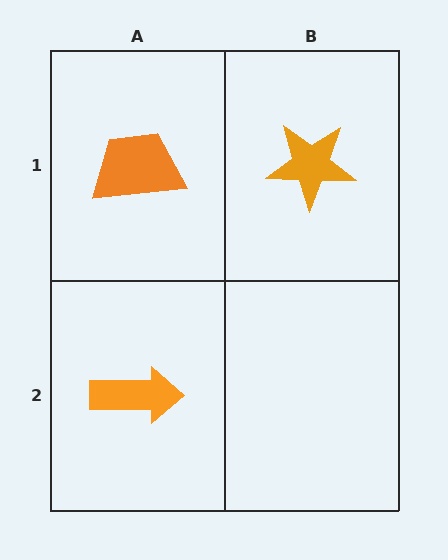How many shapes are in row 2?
1 shape.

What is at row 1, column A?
An orange trapezoid.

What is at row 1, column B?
An orange star.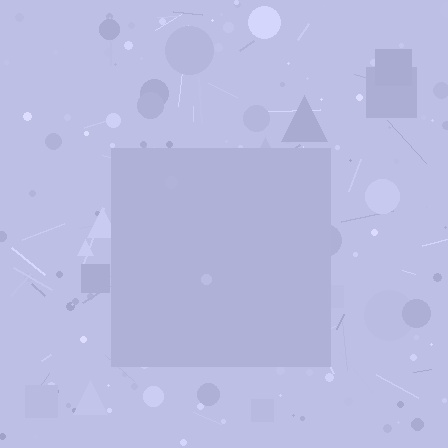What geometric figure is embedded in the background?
A square is embedded in the background.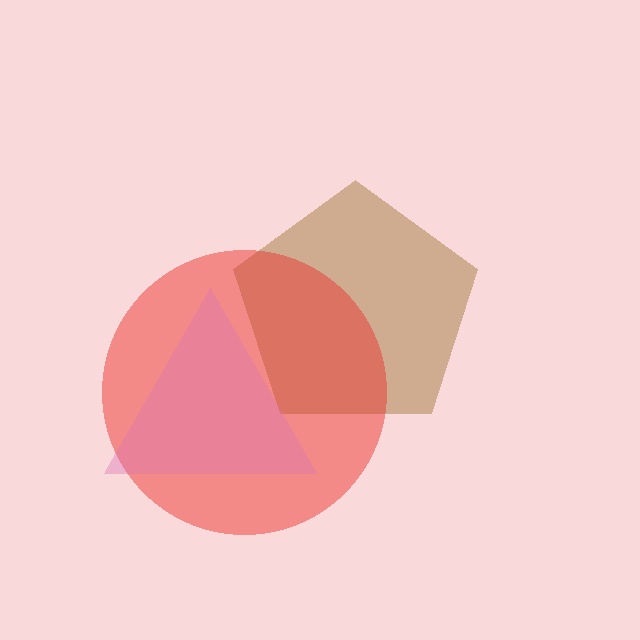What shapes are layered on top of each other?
The layered shapes are: a brown pentagon, a red circle, a pink triangle.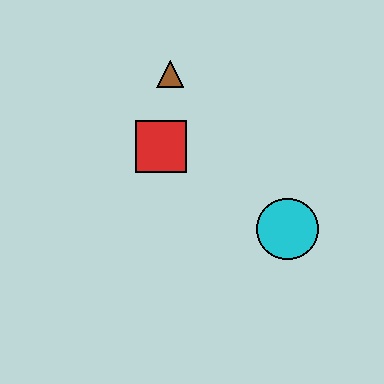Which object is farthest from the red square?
The cyan circle is farthest from the red square.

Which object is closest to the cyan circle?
The red square is closest to the cyan circle.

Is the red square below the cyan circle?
No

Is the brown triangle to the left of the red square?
No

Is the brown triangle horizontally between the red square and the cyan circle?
Yes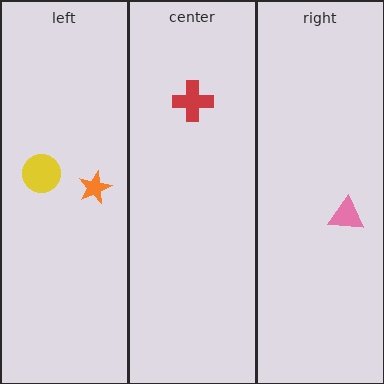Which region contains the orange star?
The left region.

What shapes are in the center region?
The red cross.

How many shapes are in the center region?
1.